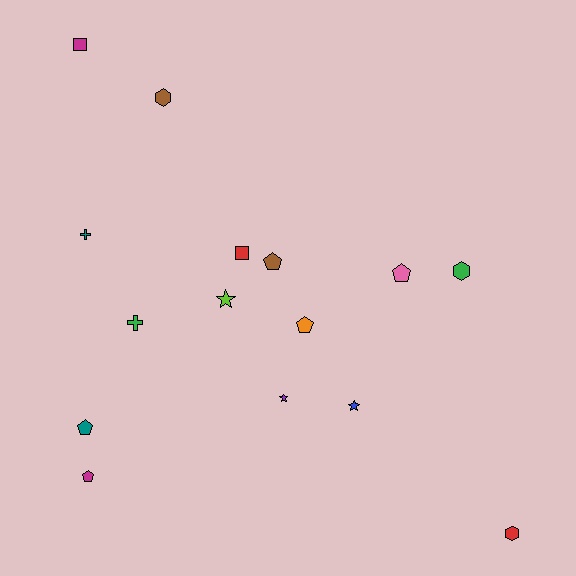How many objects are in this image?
There are 15 objects.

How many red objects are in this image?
There are 2 red objects.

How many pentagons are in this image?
There are 5 pentagons.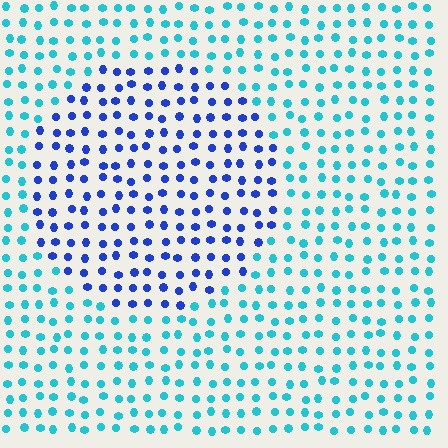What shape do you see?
I see a circle.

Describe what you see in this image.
The image is filled with small cyan elements in a uniform arrangement. A circle-shaped region is visible where the elements are tinted to a slightly different hue, forming a subtle color boundary.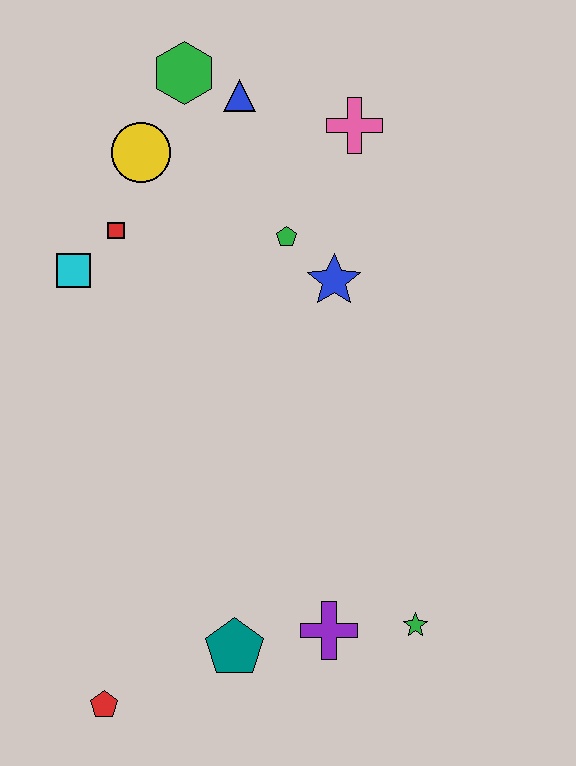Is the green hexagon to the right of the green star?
No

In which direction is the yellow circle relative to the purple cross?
The yellow circle is above the purple cross.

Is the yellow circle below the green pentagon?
No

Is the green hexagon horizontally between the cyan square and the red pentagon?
No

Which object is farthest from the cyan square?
The green star is farthest from the cyan square.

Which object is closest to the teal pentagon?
The purple cross is closest to the teal pentagon.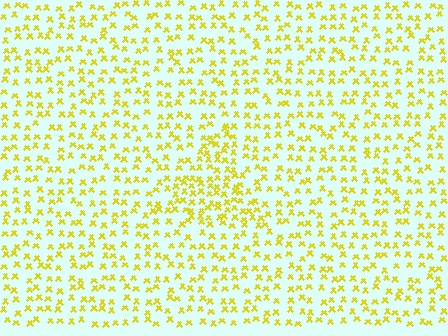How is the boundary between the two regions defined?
The boundary is defined by a change in element density (approximately 1.8x ratio). All elements are the same color, size, and shape.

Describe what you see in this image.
The image contains small yellow elements arranged at two different densities. A triangle-shaped region is visible where the elements are more densely packed than the surrounding area.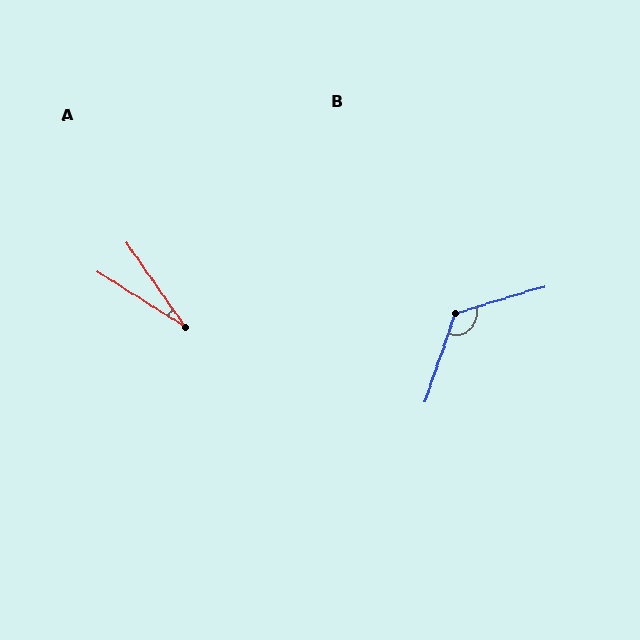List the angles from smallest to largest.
A (23°), B (126°).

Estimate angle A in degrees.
Approximately 23 degrees.